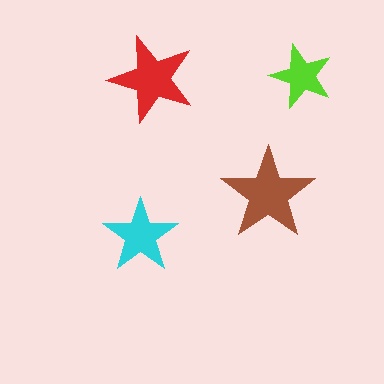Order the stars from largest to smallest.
the brown one, the red one, the cyan one, the lime one.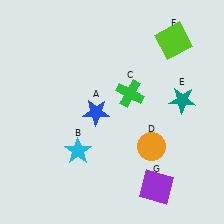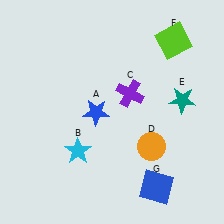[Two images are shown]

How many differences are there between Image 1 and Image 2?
There are 2 differences between the two images.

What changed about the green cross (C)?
In Image 1, C is green. In Image 2, it changed to purple.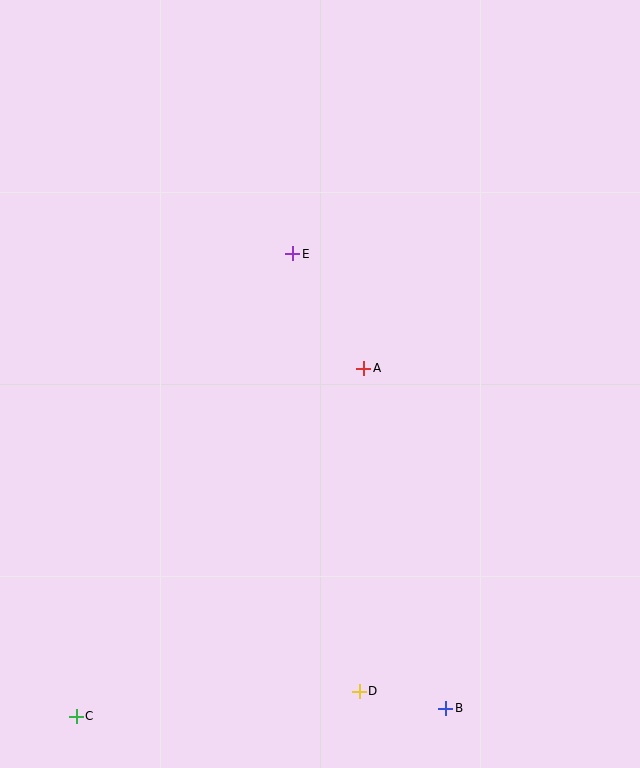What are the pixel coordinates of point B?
Point B is at (446, 708).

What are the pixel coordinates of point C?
Point C is at (76, 716).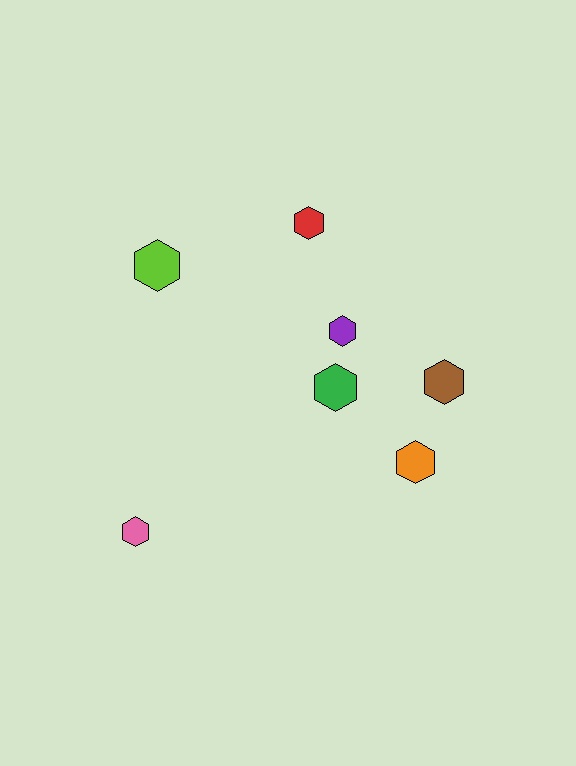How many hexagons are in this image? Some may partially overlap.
There are 7 hexagons.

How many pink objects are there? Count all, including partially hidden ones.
There is 1 pink object.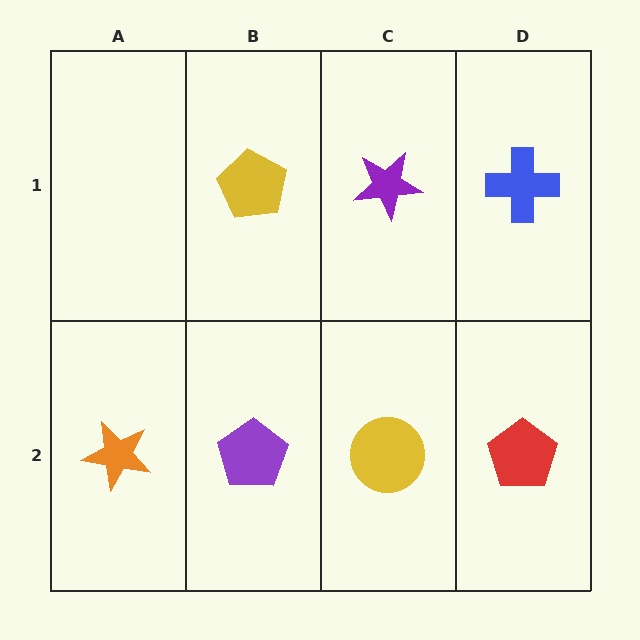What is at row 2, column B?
A purple pentagon.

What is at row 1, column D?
A blue cross.